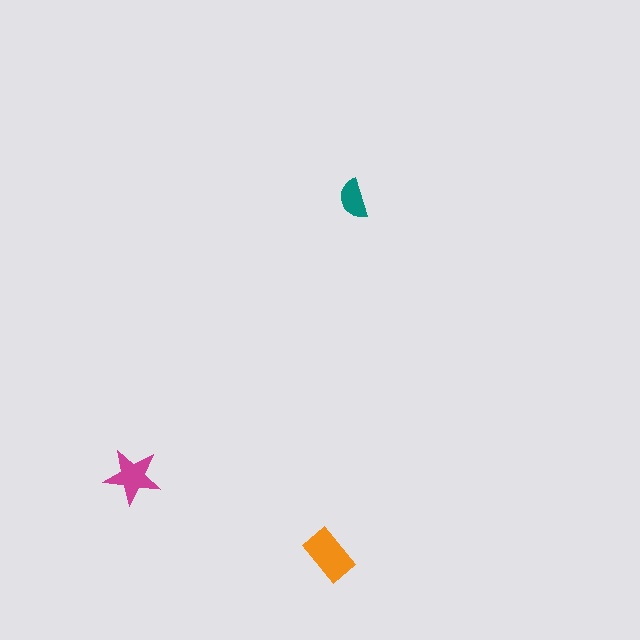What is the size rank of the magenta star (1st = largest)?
2nd.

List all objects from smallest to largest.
The teal semicircle, the magenta star, the orange rectangle.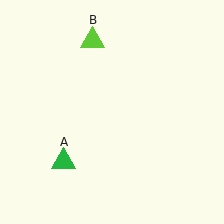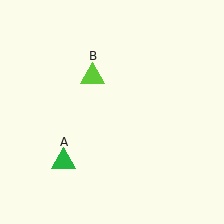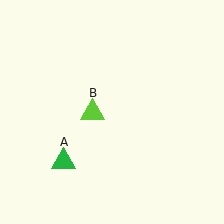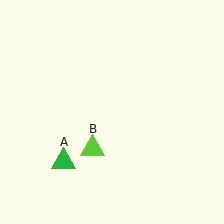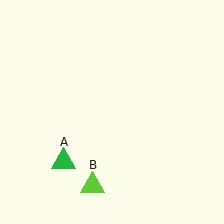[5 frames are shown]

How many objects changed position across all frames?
1 object changed position: lime triangle (object B).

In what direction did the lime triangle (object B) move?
The lime triangle (object B) moved down.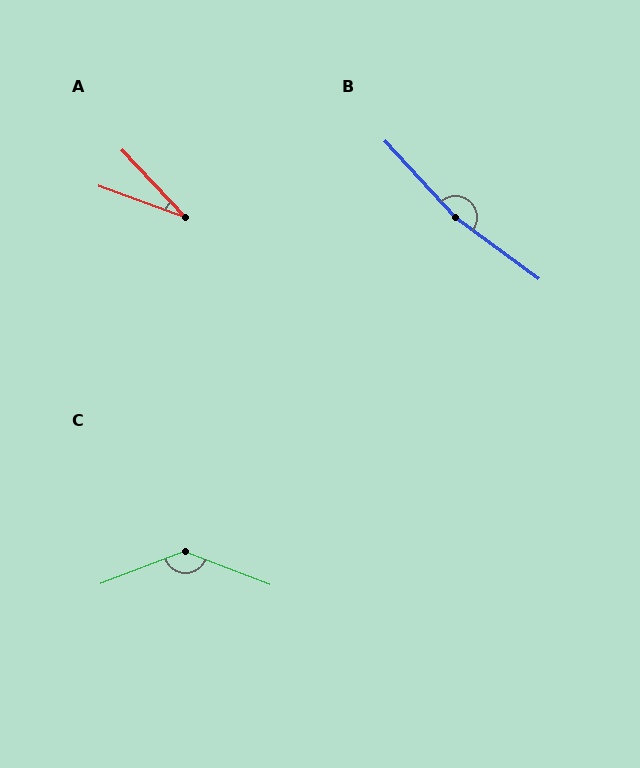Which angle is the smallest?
A, at approximately 27 degrees.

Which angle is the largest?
B, at approximately 169 degrees.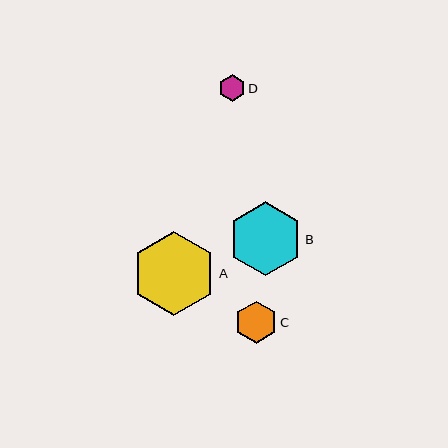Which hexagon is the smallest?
Hexagon D is the smallest with a size of approximately 26 pixels.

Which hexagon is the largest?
Hexagon A is the largest with a size of approximately 84 pixels.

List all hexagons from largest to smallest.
From largest to smallest: A, B, C, D.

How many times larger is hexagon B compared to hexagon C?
Hexagon B is approximately 1.8 times the size of hexagon C.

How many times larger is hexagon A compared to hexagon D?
Hexagon A is approximately 3.2 times the size of hexagon D.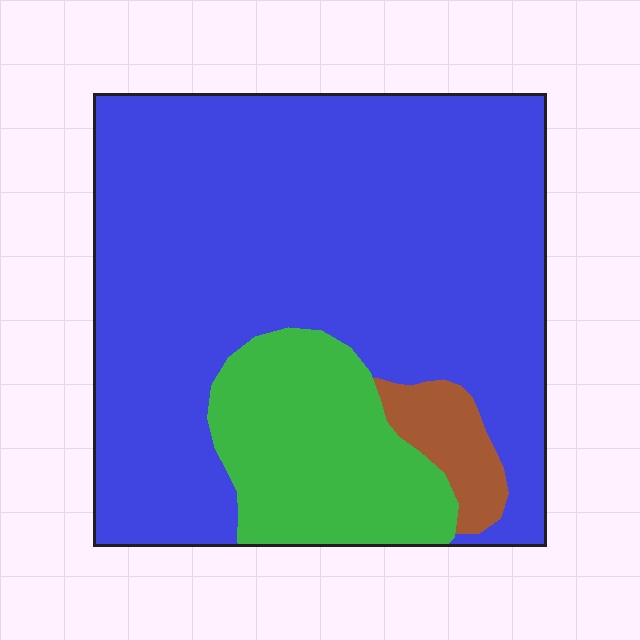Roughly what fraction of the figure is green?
Green covers 19% of the figure.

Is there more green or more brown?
Green.